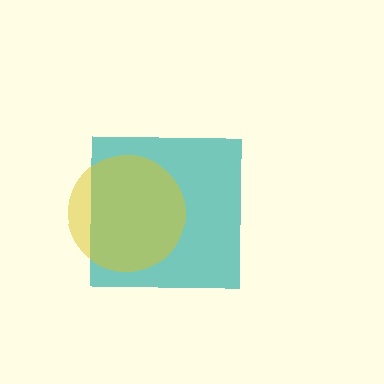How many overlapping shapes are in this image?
There are 2 overlapping shapes in the image.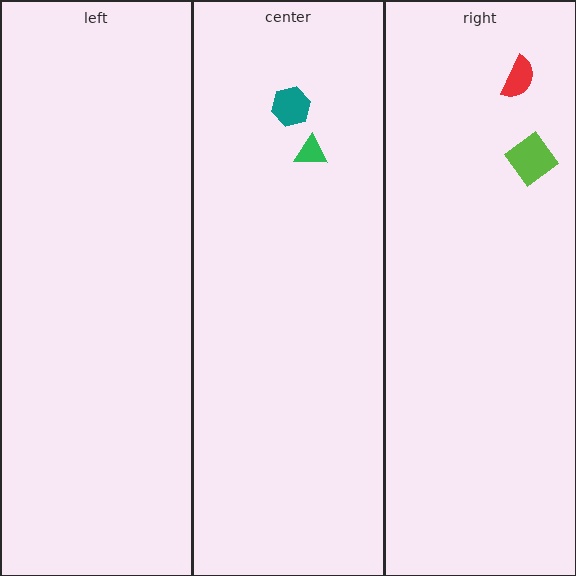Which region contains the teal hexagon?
The center region.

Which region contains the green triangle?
The center region.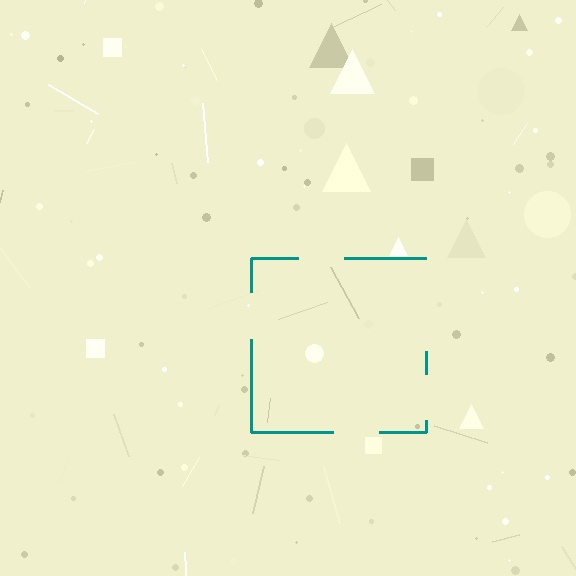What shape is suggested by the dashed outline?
The dashed outline suggests a square.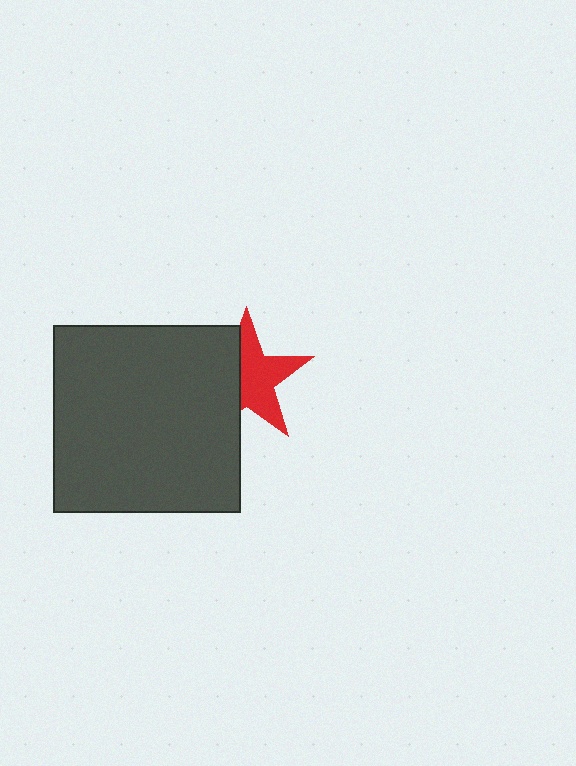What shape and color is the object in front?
The object in front is a dark gray square.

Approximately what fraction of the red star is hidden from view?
Roughly 42% of the red star is hidden behind the dark gray square.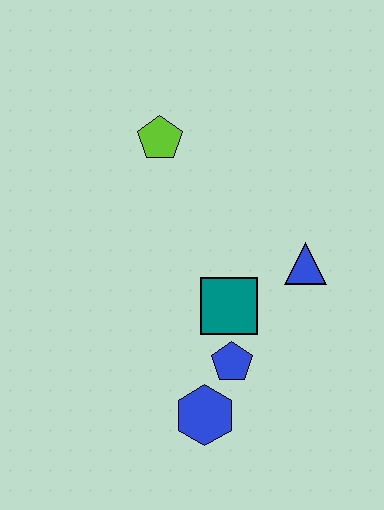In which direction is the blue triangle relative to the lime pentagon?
The blue triangle is to the right of the lime pentagon.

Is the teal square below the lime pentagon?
Yes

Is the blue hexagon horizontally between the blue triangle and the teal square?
No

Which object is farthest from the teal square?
The lime pentagon is farthest from the teal square.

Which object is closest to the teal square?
The blue pentagon is closest to the teal square.